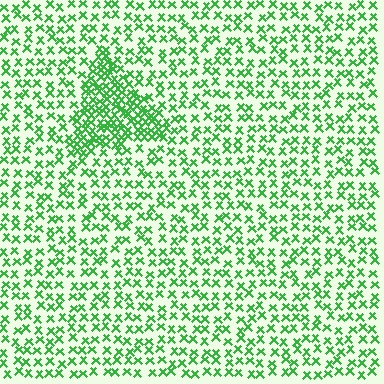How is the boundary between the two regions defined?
The boundary is defined by a change in element density (approximately 2.3x ratio). All elements are the same color, size, and shape.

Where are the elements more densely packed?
The elements are more densely packed inside the triangle boundary.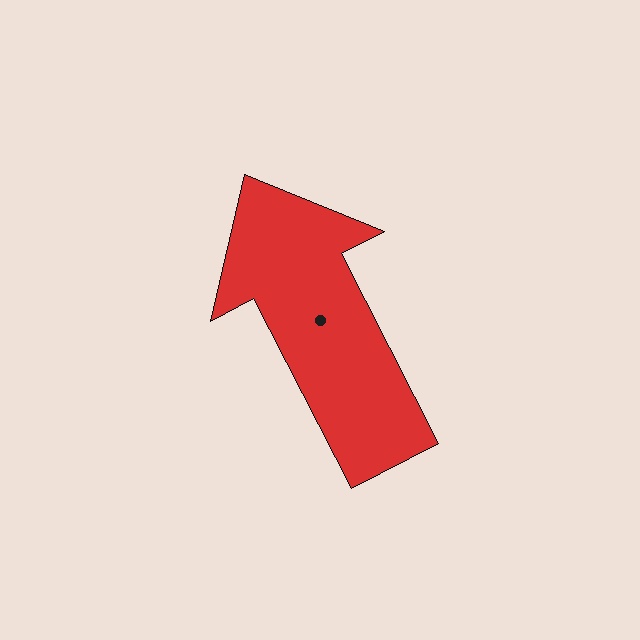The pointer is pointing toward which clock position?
Roughly 11 o'clock.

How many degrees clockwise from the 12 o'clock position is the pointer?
Approximately 333 degrees.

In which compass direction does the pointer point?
Northwest.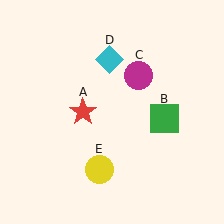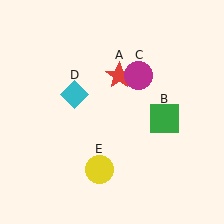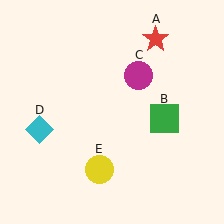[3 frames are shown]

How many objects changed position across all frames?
2 objects changed position: red star (object A), cyan diamond (object D).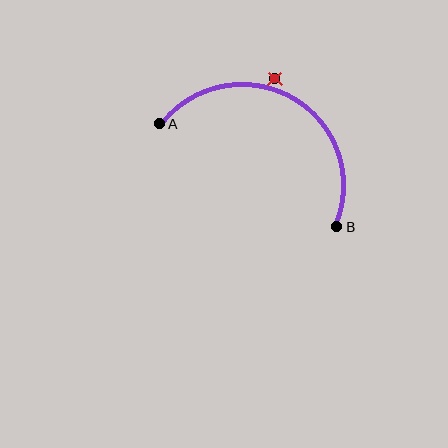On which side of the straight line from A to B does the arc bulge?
The arc bulges above the straight line connecting A and B.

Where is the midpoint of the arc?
The arc midpoint is the point on the curve farthest from the straight line joining A and B. It sits above that line.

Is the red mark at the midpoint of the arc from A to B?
No — the red mark does not lie on the arc at all. It sits slightly outside the curve.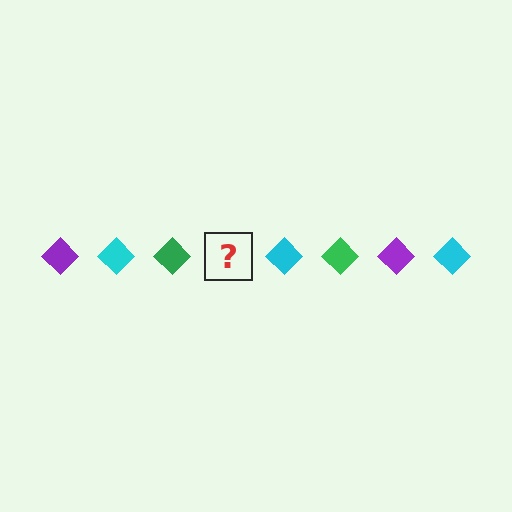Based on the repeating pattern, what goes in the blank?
The blank should be a purple diamond.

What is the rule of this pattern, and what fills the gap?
The rule is that the pattern cycles through purple, cyan, green diamonds. The gap should be filled with a purple diamond.